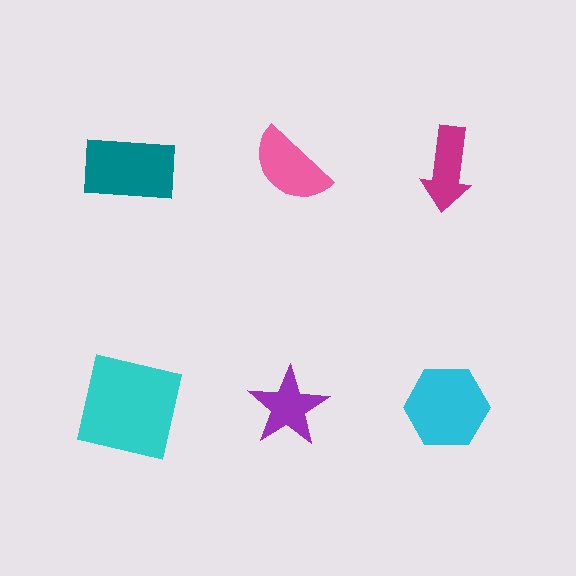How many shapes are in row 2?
3 shapes.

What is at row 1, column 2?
A pink semicircle.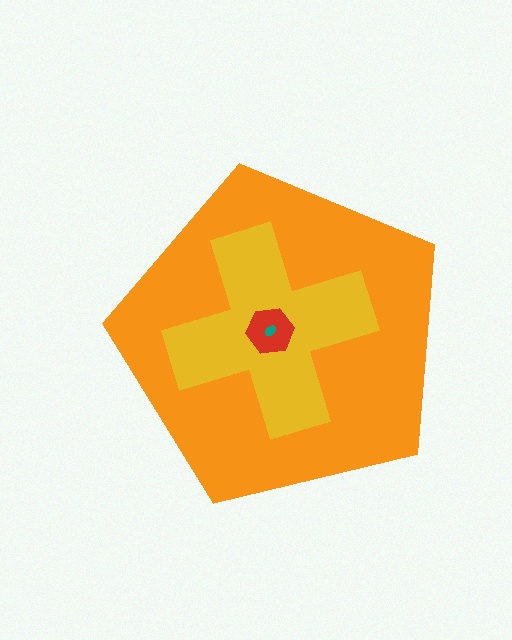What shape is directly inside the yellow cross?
The red hexagon.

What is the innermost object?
The teal ellipse.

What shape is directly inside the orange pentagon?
The yellow cross.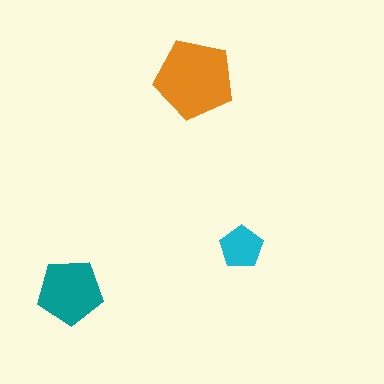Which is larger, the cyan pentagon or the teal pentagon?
The teal one.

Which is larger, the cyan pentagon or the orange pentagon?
The orange one.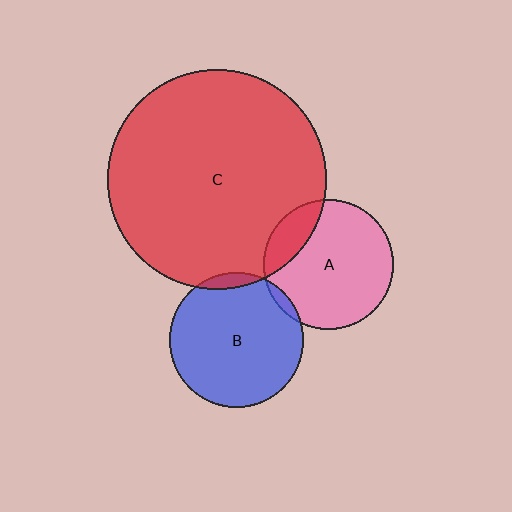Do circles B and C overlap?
Yes.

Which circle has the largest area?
Circle C (red).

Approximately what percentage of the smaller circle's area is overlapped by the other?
Approximately 5%.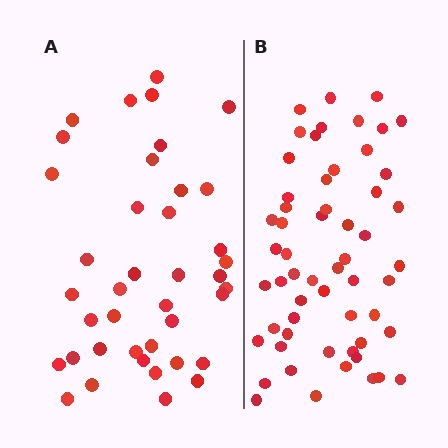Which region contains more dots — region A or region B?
Region B (the right region) has more dots.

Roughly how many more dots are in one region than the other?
Region B has approximately 15 more dots than region A.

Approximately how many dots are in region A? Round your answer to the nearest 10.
About 40 dots.